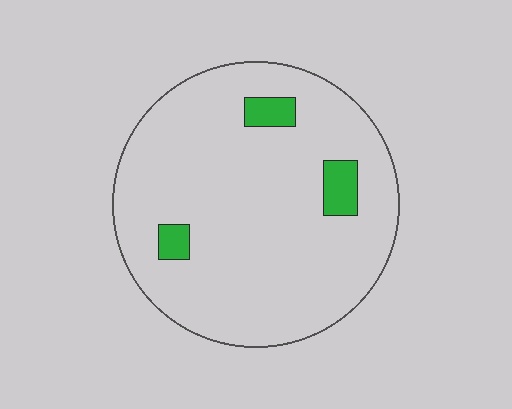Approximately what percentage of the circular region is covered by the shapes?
Approximately 5%.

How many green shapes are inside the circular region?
3.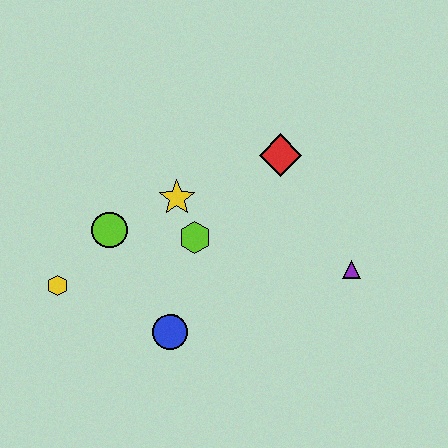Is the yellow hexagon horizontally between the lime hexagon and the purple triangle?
No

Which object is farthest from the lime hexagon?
The purple triangle is farthest from the lime hexagon.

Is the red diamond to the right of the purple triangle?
No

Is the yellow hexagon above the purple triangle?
No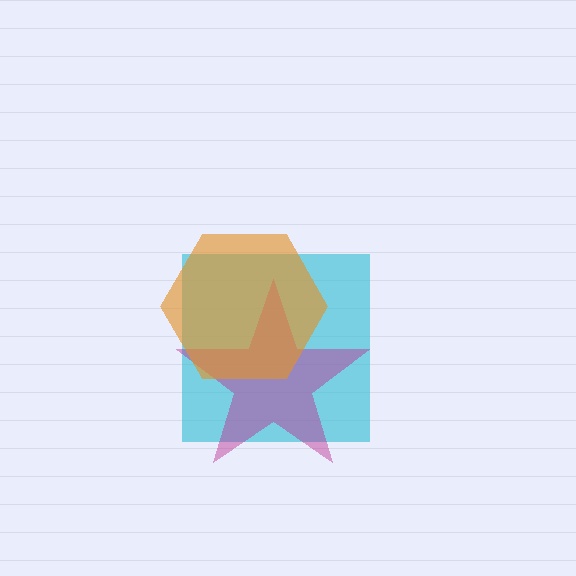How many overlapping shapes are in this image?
There are 3 overlapping shapes in the image.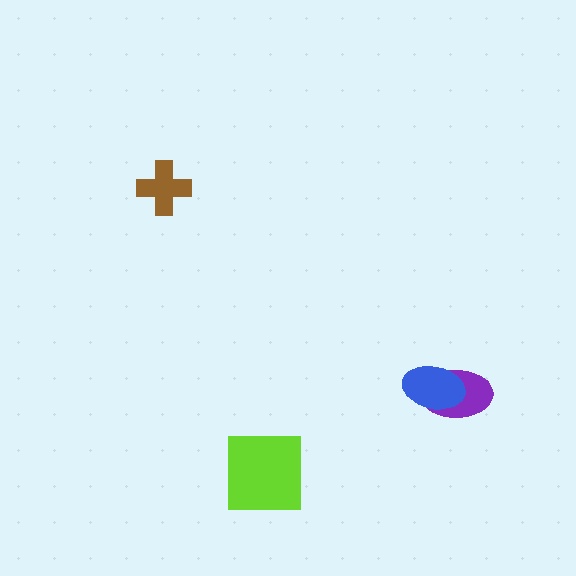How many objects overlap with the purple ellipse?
1 object overlaps with the purple ellipse.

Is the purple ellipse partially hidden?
Yes, it is partially covered by another shape.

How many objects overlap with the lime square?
0 objects overlap with the lime square.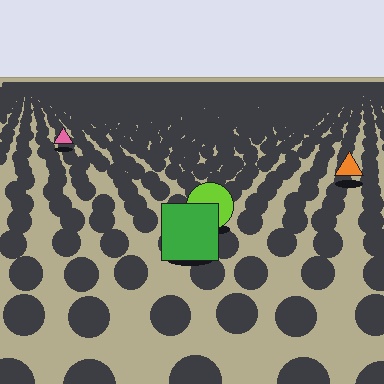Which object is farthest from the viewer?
The pink triangle is farthest from the viewer. It appears smaller and the ground texture around it is denser.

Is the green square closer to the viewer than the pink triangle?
Yes. The green square is closer — you can tell from the texture gradient: the ground texture is coarser near it.